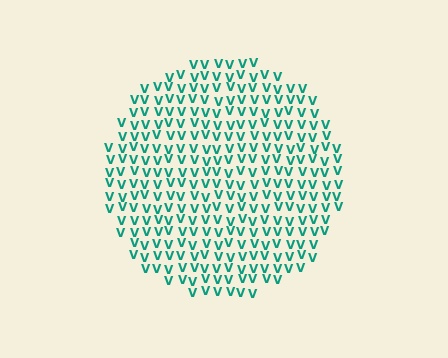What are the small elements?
The small elements are letter V's.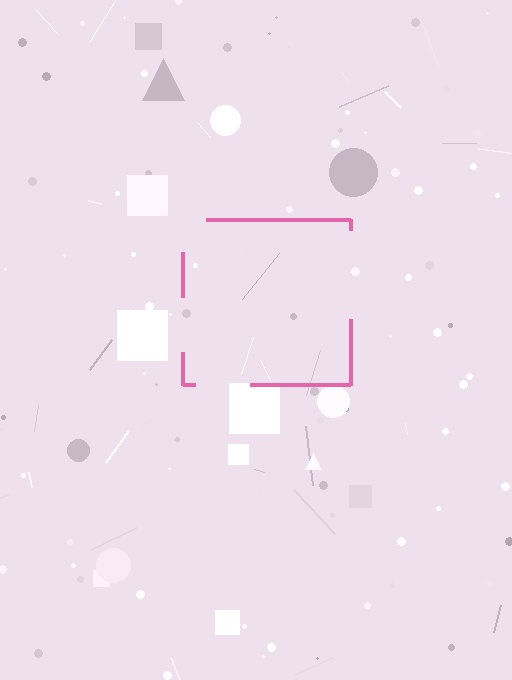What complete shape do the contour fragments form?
The contour fragments form a square.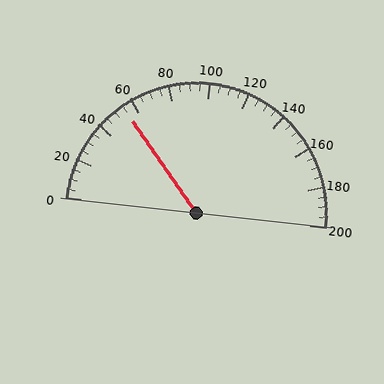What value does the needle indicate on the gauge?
The needle indicates approximately 55.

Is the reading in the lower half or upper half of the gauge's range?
The reading is in the lower half of the range (0 to 200).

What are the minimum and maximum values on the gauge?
The gauge ranges from 0 to 200.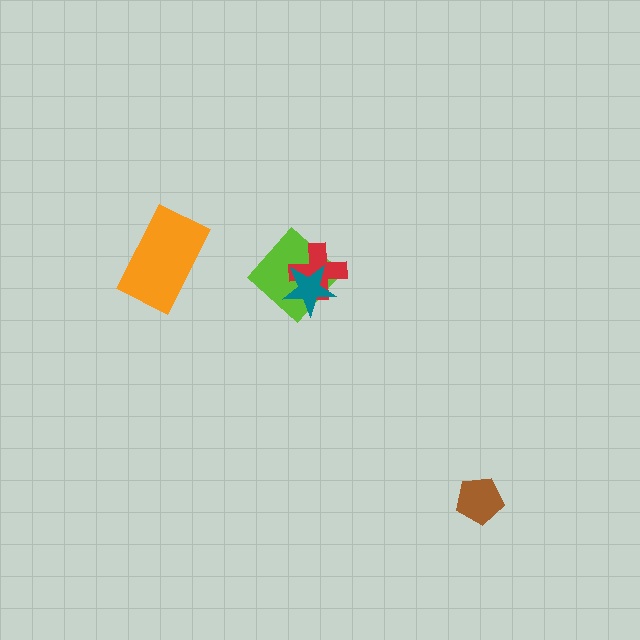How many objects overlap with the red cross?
2 objects overlap with the red cross.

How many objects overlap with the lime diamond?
2 objects overlap with the lime diamond.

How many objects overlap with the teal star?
2 objects overlap with the teal star.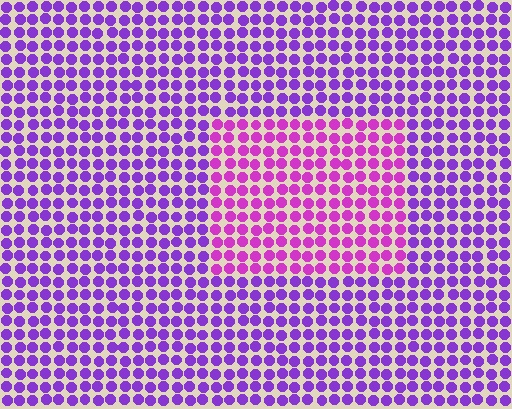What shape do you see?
I see a rectangle.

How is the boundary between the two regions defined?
The boundary is defined purely by a slight shift in hue (about 32 degrees). Spacing, size, and orientation are identical on both sides.